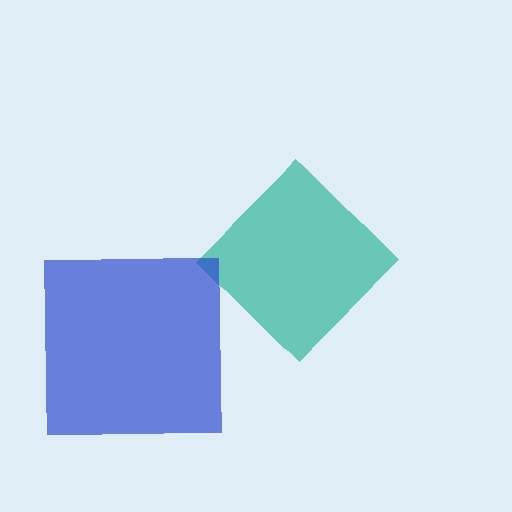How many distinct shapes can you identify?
There are 2 distinct shapes: a teal diamond, a blue square.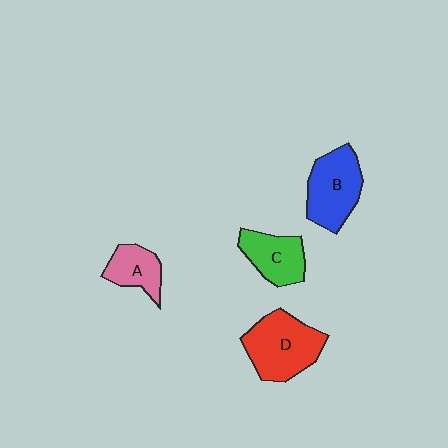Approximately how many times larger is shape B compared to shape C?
Approximately 1.3 times.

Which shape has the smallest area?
Shape A (pink).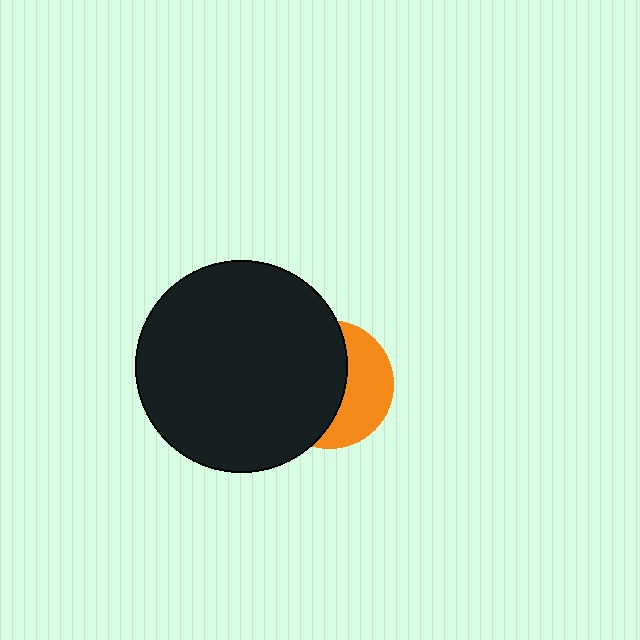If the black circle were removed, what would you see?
You would see the complete orange circle.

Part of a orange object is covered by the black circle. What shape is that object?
It is a circle.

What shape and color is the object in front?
The object in front is a black circle.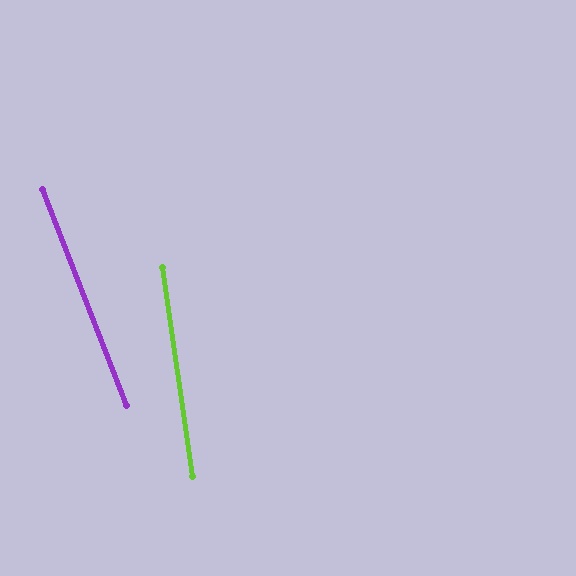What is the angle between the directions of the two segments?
Approximately 13 degrees.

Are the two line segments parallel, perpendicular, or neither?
Neither parallel nor perpendicular — they differ by about 13°.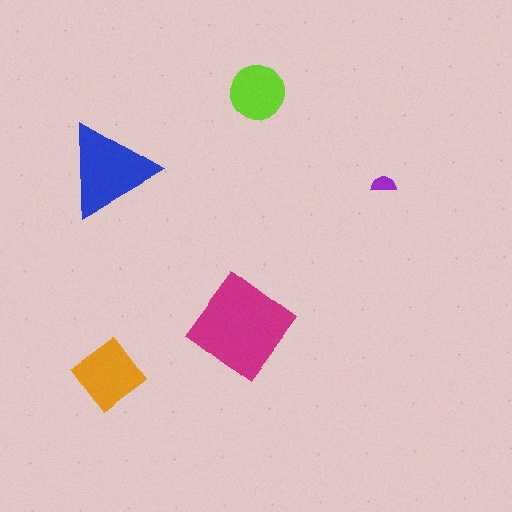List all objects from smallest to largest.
The purple semicircle, the lime circle, the orange diamond, the blue triangle, the magenta diamond.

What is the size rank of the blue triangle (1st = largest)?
2nd.